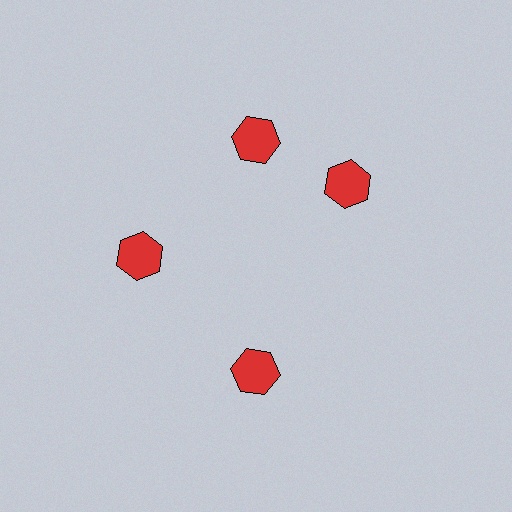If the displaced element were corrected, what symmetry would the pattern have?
It would have 4-fold rotational symmetry — the pattern would map onto itself every 90 degrees.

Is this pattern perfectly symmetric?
No. The 4 red hexagons are arranged in a ring, but one element near the 3 o'clock position is rotated out of alignment along the ring, breaking the 4-fold rotational symmetry.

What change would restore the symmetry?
The symmetry would be restored by rotating it back into even spacing with its neighbors so that all 4 hexagons sit at equal angles and equal distance from the center.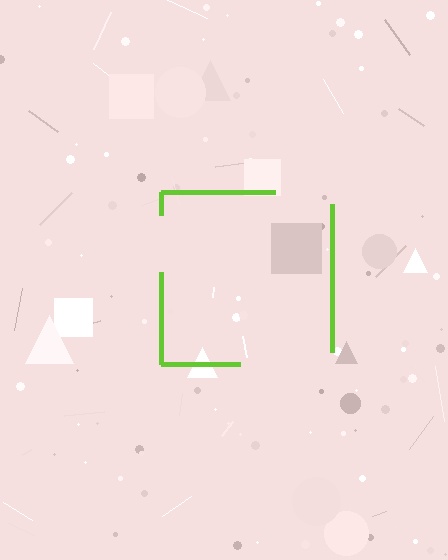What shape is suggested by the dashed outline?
The dashed outline suggests a square.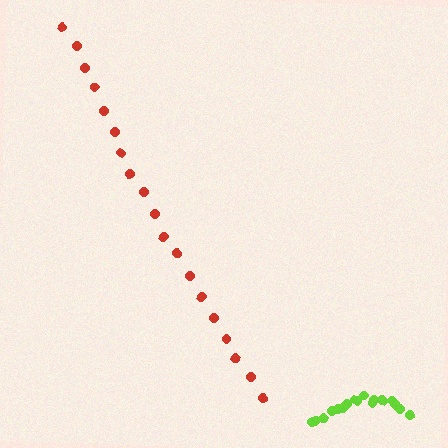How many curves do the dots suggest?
There are 2 distinct paths.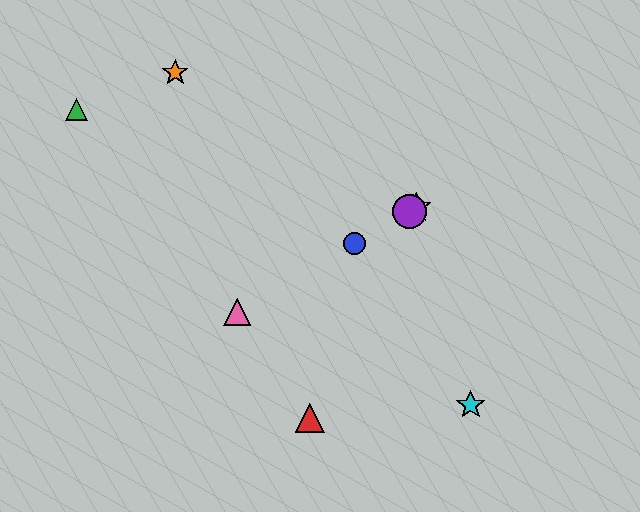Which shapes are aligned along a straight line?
The blue circle, the yellow star, the purple circle, the pink triangle are aligned along a straight line.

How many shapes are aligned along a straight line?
4 shapes (the blue circle, the yellow star, the purple circle, the pink triangle) are aligned along a straight line.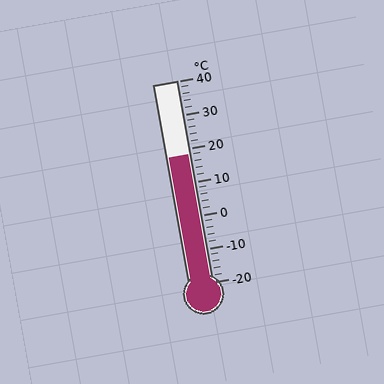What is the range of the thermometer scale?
The thermometer scale ranges from -20°C to 40°C.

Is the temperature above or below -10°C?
The temperature is above -10°C.